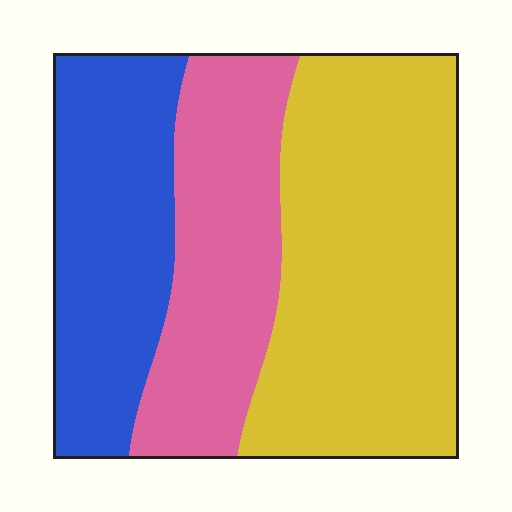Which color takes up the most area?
Yellow, at roughly 45%.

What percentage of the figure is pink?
Pink takes up about one quarter (1/4) of the figure.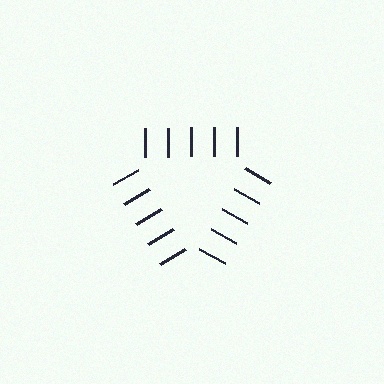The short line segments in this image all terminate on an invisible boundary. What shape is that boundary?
An illusory triangle — the line segments terminate on its edges but no continuous stroke is drawn.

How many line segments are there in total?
15 — 5 along each of the 3 edges.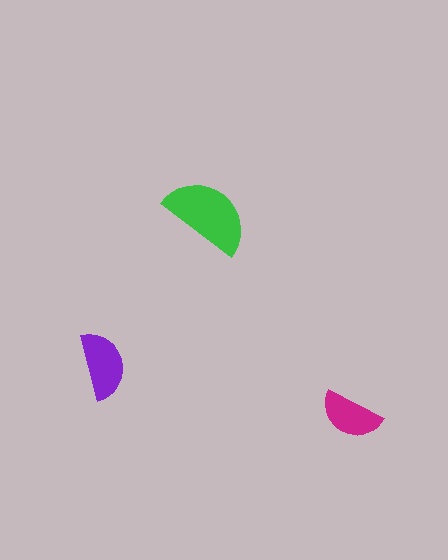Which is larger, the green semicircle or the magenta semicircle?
The green one.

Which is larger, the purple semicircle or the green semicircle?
The green one.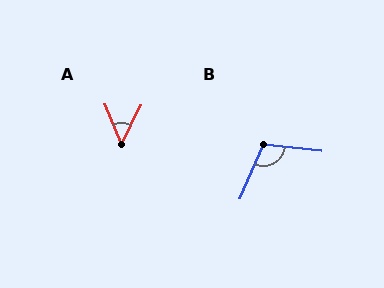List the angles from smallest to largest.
A (49°), B (107°).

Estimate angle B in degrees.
Approximately 107 degrees.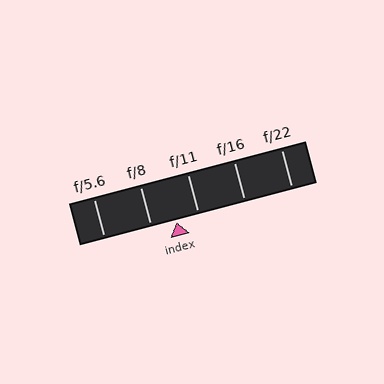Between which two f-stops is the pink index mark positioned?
The index mark is between f/8 and f/11.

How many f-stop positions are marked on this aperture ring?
There are 5 f-stop positions marked.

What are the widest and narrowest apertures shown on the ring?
The widest aperture shown is f/5.6 and the narrowest is f/22.